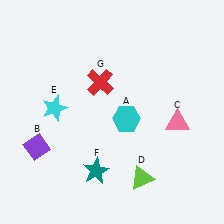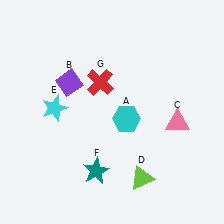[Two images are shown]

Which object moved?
The purple diamond (B) moved up.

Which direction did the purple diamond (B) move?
The purple diamond (B) moved up.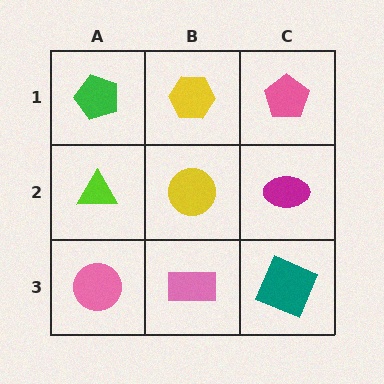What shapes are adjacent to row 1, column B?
A yellow circle (row 2, column B), a green pentagon (row 1, column A), a pink pentagon (row 1, column C).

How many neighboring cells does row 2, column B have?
4.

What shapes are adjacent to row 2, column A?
A green pentagon (row 1, column A), a pink circle (row 3, column A), a yellow circle (row 2, column B).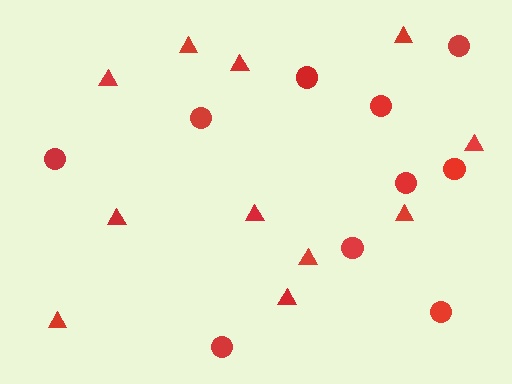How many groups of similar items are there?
There are 2 groups: one group of circles (10) and one group of triangles (11).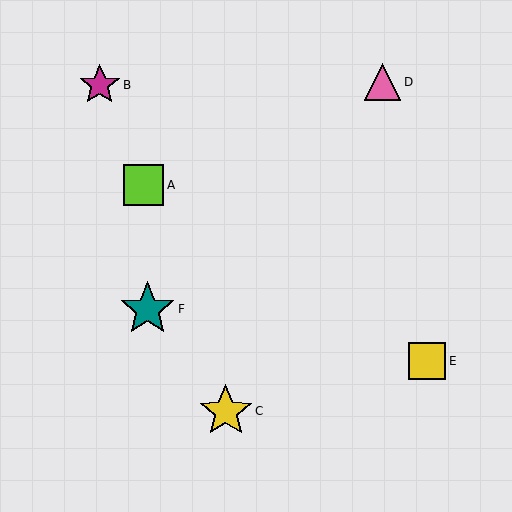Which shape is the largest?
The teal star (labeled F) is the largest.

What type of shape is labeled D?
Shape D is a pink triangle.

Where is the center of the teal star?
The center of the teal star is at (147, 309).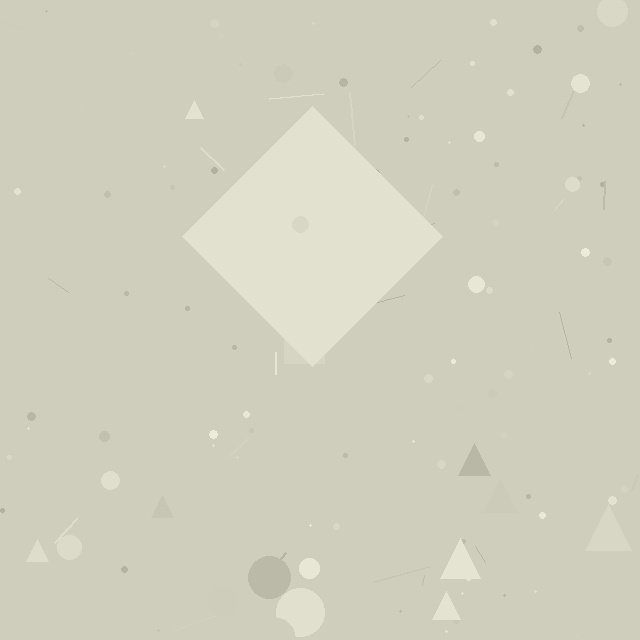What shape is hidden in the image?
A diamond is hidden in the image.